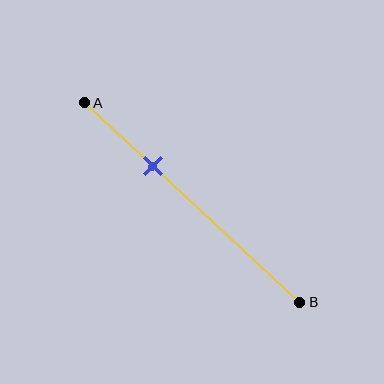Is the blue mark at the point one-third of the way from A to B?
Yes, the mark is approximately at the one-third point.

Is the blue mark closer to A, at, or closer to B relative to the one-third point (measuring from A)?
The blue mark is approximately at the one-third point of segment AB.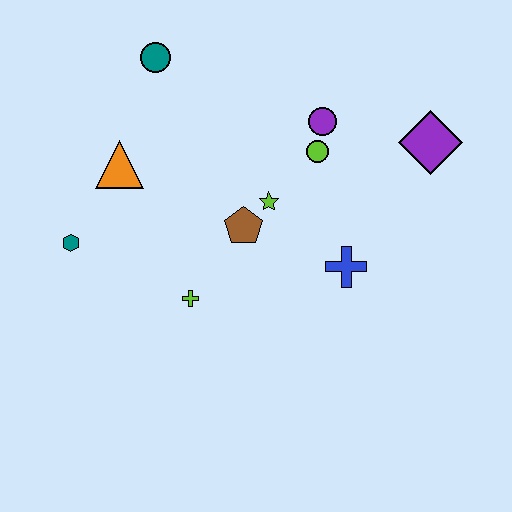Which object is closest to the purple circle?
The lime circle is closest to the purple circle.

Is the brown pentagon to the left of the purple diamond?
Yes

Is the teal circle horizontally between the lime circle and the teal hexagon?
Yes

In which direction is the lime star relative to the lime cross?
The lime star is above the lime cross.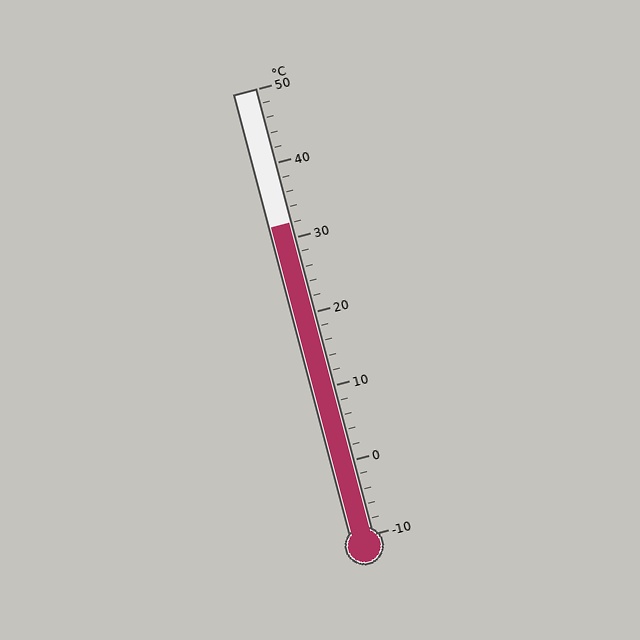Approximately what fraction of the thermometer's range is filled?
The thermometer is filled to approximately 70% of its range.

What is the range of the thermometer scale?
The thermometer scale ranges from -10°C to 50°C.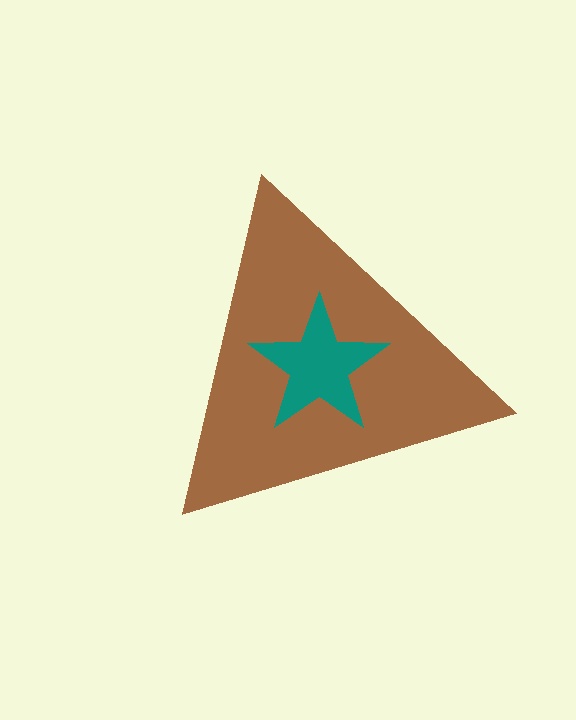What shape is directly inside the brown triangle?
The teal star.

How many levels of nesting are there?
2.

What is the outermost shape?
The brown triangle.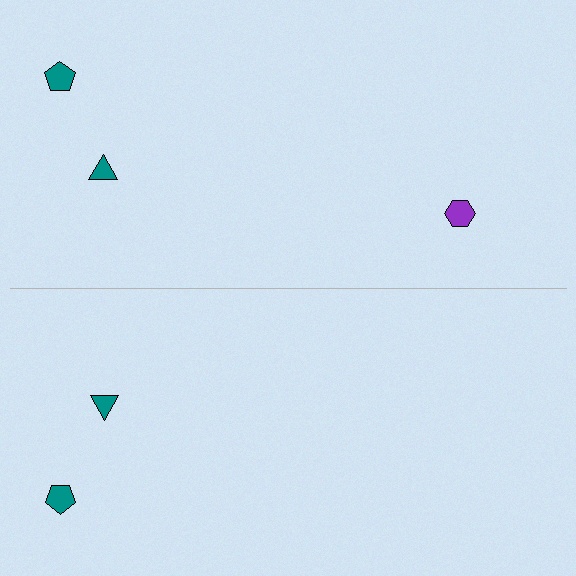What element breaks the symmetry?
A purple hexagon is missing from the bottom side.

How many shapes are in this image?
There are 5 shapes in this image.